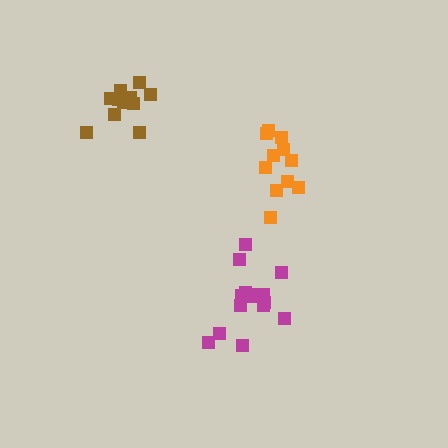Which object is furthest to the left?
The brown cluster is leftmost.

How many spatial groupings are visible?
There are 3 spatial groupings.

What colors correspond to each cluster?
The clusters are colored: brown, magenta, orange.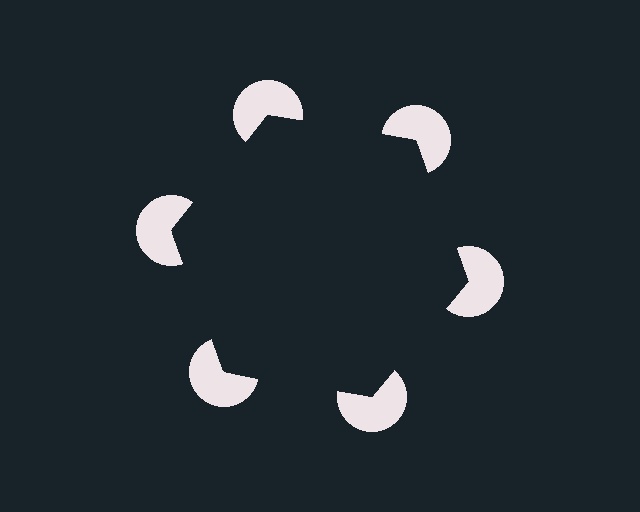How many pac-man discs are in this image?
There are 6 — one at each vertex of the illusory hexagon.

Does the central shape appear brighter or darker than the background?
It typically appears slightly darker than the background, even though no actual brightness change is drawn.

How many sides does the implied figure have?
6 sides.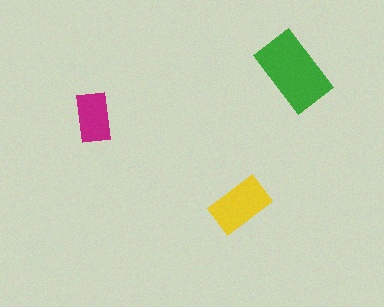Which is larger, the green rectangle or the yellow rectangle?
The green one.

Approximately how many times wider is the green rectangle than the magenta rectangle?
About 1.5 times wider.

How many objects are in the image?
There are 3 objects in the image.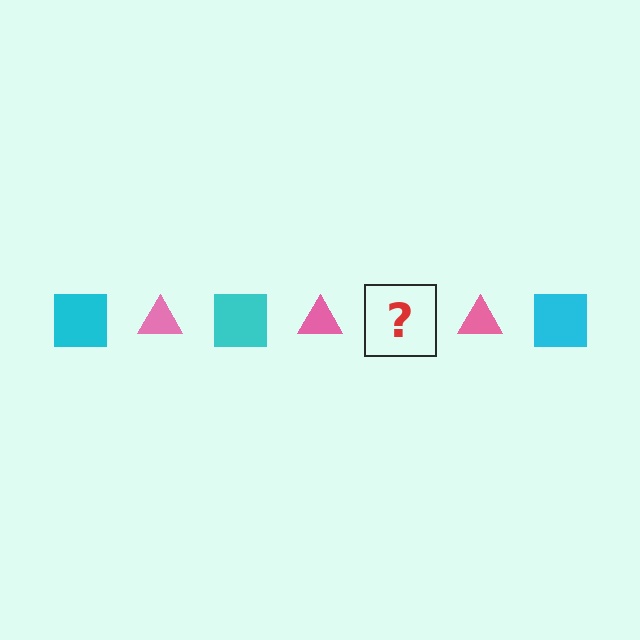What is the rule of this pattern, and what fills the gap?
The rule is that the pattern alternates between cyan square and pink triangle. The gap should be filled with a cyan square.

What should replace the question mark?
The question mark should be replaced with a cyan square.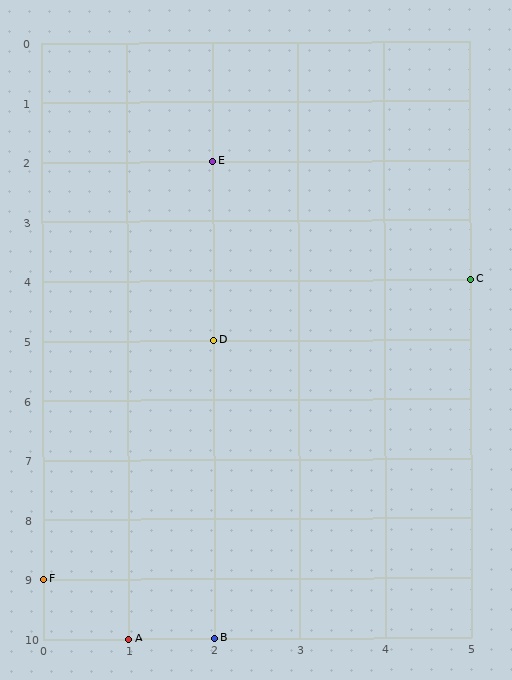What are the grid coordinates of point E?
Point E is at grid coordinates (2, 2).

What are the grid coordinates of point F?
Point F is at grid coordinates (0, 9).